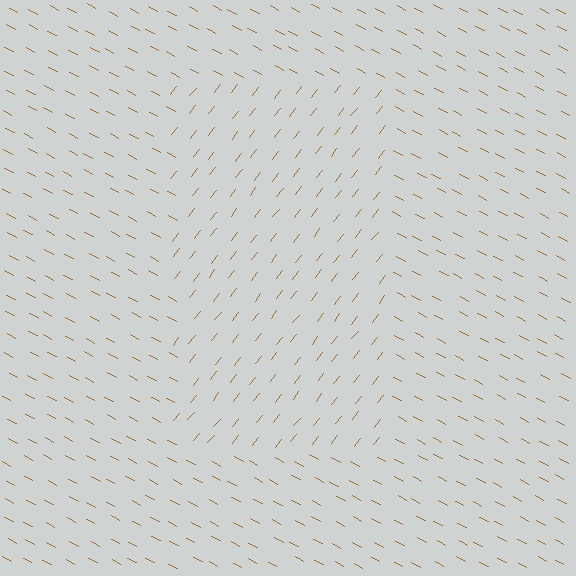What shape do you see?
I see a rectangle.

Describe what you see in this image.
The image is filled with small brown line segments. A rectangle region in the image has lines oriented differently from the surrounding lines, creating a visible texture boundary.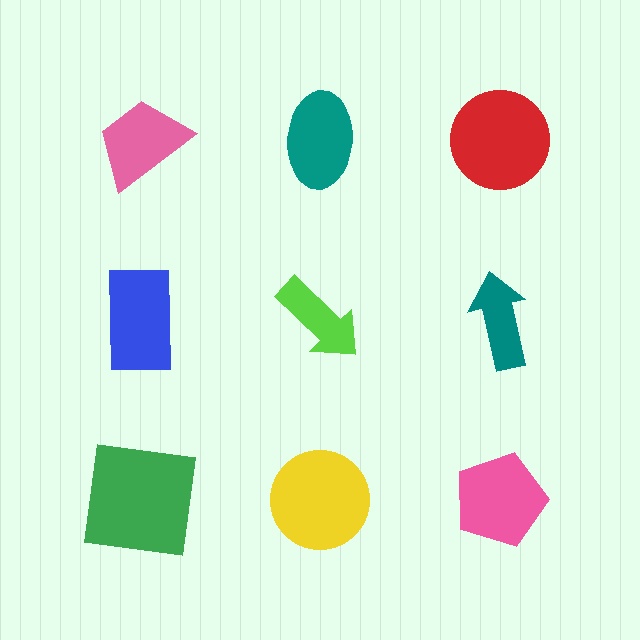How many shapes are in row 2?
3 shapes.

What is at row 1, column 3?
A red circle.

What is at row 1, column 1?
A pink trapezoid.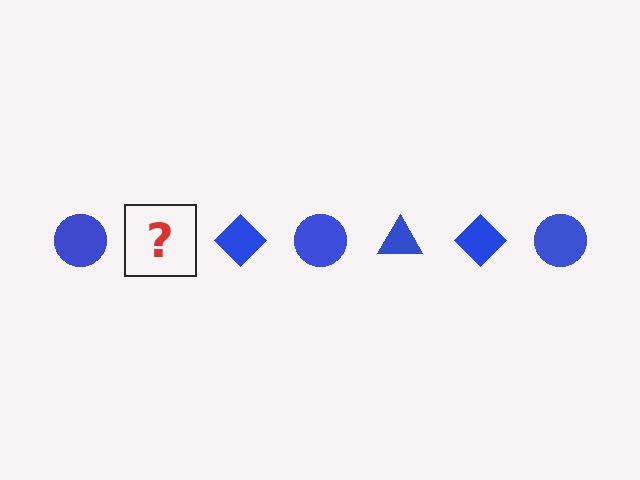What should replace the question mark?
The question mark should be replaced with a blue triangle.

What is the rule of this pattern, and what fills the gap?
The rule is that the pattern cycles through circle, triangle, diamond shapes in blue. The gap should be filled with a blue triangle.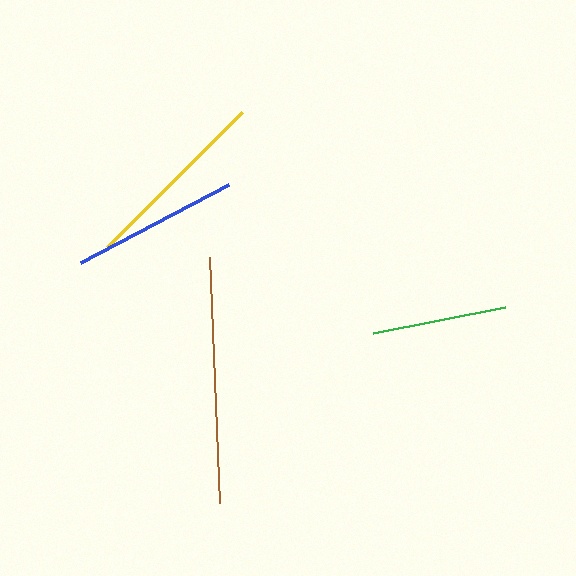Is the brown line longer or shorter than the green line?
The brown line is longer than the green line.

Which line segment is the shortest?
The green line is the shortest at approximately 135 pixels.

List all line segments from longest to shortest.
From longest to shortest: brown, yellow, blue, green.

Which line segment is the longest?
The brown line is the longest at approximately 246 pixels.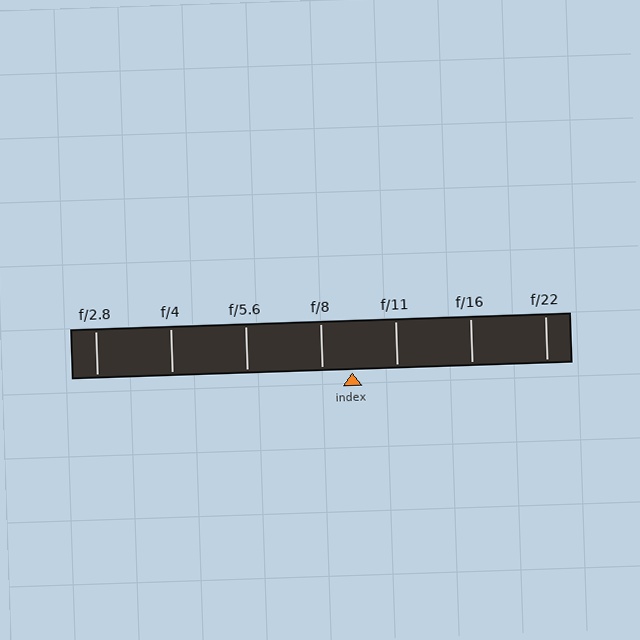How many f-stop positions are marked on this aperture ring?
There are 7 f-stop positions marked.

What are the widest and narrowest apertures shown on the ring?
The widest aperture shown is f/2.8 and the narrowest is f/22.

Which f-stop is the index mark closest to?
The index mark is closest to f/8.